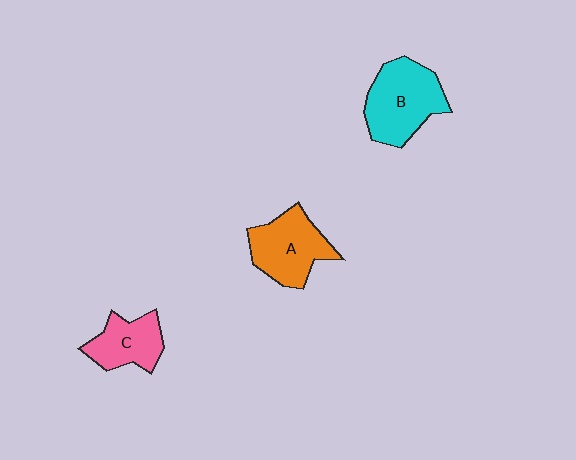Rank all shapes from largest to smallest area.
From largest to smallest: B (cyan), A (orange), C (pink).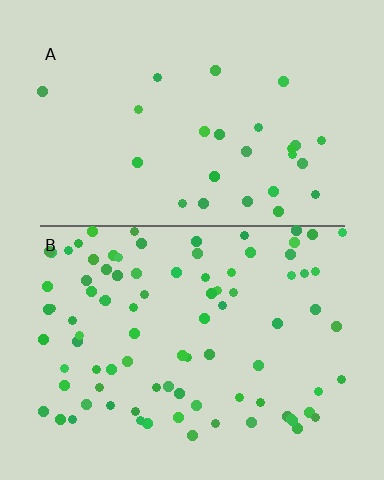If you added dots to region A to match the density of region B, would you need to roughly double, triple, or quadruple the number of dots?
Approximately triple.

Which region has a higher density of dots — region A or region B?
B (the bottom).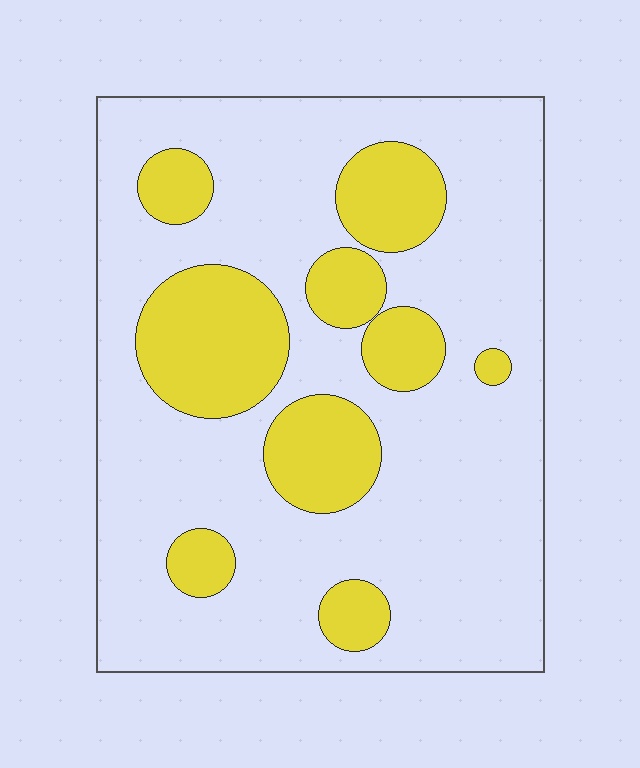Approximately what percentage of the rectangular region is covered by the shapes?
Approximately 25%.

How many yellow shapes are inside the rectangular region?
9.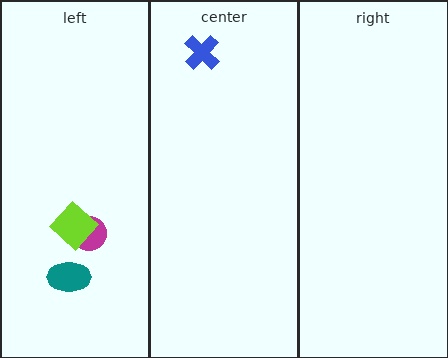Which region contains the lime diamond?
The left region.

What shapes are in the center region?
The blue cross.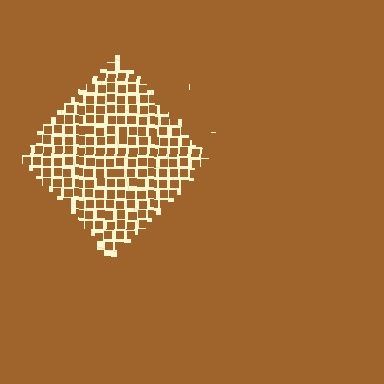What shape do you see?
I see a diamond.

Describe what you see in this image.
The image contains small brown elements arranged at two different densities. A diamond-shaped region is visible where the elements are less densely packed than the surrounding area.